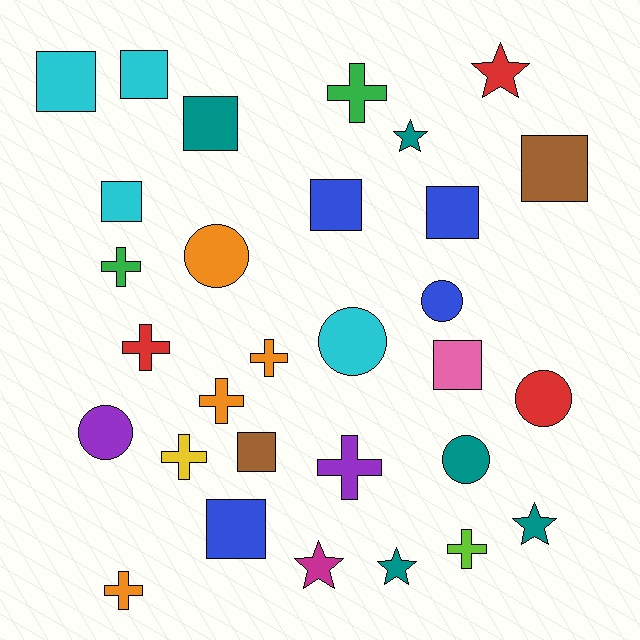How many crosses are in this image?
There are 9 crosses.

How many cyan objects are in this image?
There are 4 cyan objects.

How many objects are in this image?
There are 30 objects.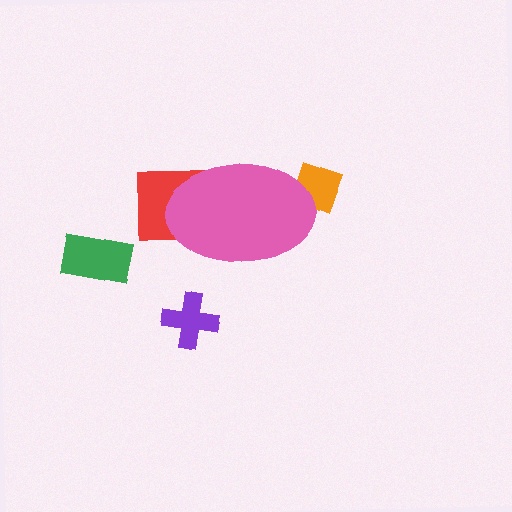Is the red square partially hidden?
Yes, the red square is partially hidden behind the pink ellipse.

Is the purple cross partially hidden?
No, the purple cross is fully visible.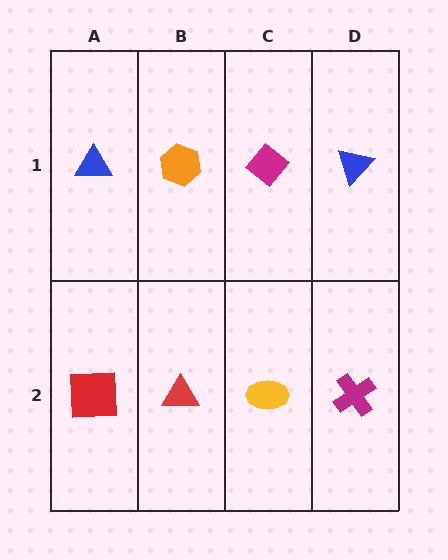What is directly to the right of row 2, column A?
A red triangle.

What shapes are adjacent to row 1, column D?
A magenta cross (row 2, column D), a magenta diamond (row 1, column C).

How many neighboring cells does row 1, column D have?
2.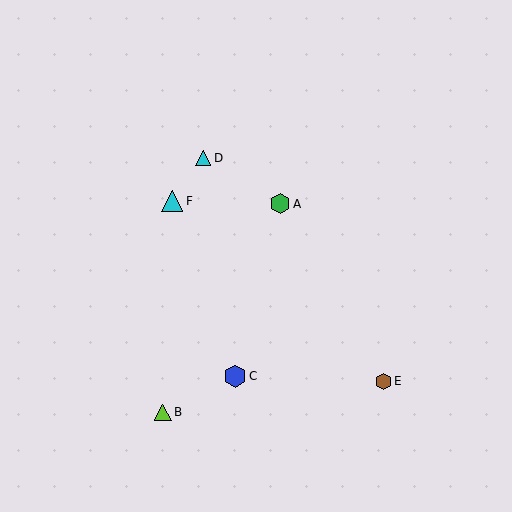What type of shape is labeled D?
Shape D is a cyan triangle.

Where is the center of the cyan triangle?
The center of the cyan triangle is at (203, 158).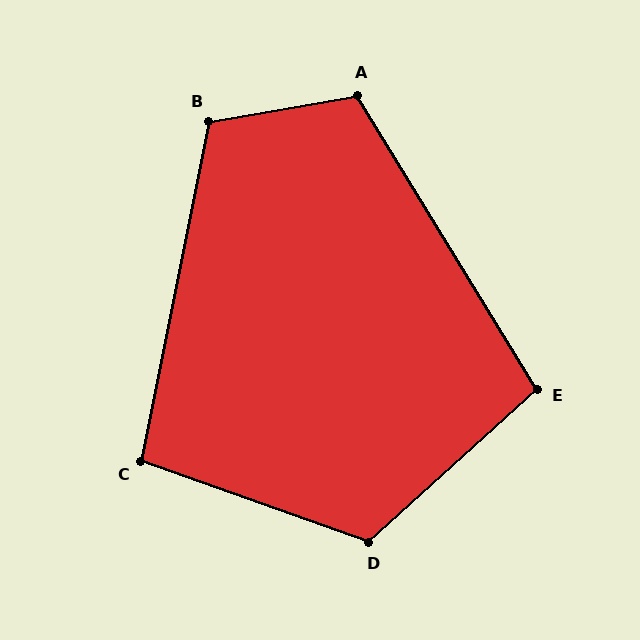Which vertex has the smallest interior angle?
C, at approximately 98 degrees.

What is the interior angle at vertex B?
Approximately 111 degrees (obtuse).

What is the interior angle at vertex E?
Approximately 101 degrees (obtuse).